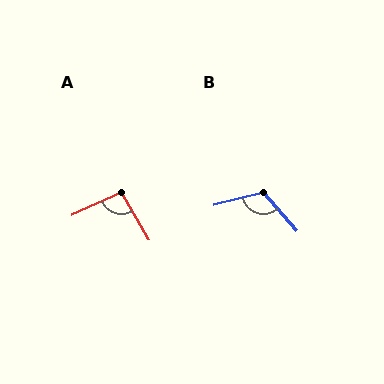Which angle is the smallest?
A, at approximately 96 degrees.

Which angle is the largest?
B, at approximately 117 degrees.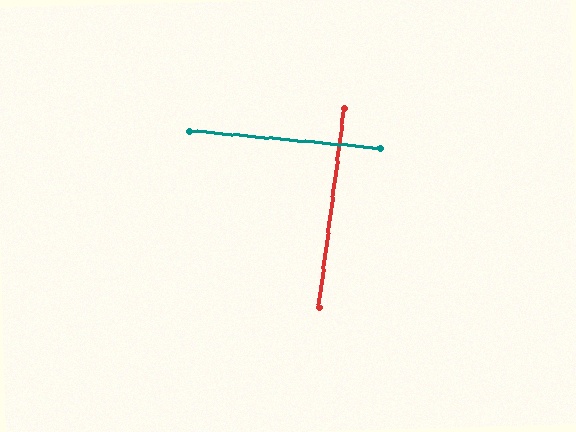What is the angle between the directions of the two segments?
Approximately 88 degrees.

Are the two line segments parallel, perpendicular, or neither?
Perpendicular — they meet at approximately 88°.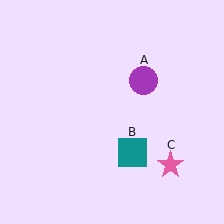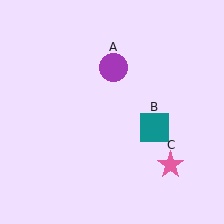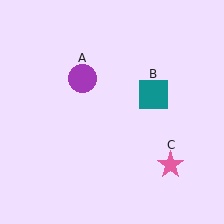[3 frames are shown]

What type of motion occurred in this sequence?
The purple circle (object A), teal square (object B) rotated counterclockwise around the center of the scene.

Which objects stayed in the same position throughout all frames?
Pink star (object C) remained stationary.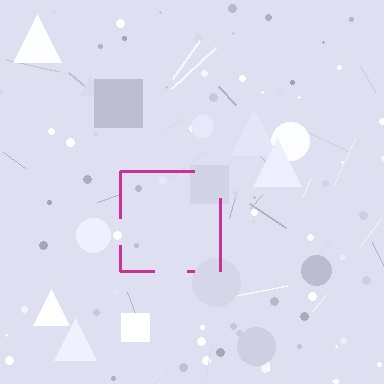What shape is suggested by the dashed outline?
The dashed outline suggests a square.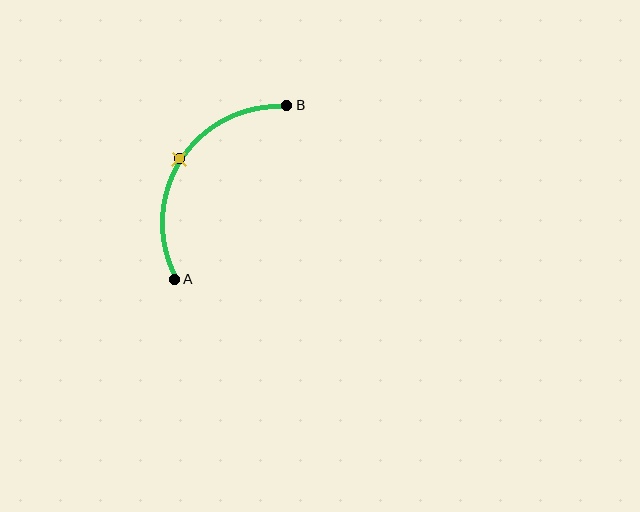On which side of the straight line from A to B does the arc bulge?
The arc bulges to the left of the straight line connecting A and B.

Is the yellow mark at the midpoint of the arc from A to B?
Yes. The yellow mark lies on the arc at equal arc-length from both A and B — it is the arc midpoint.